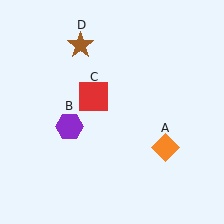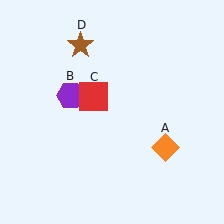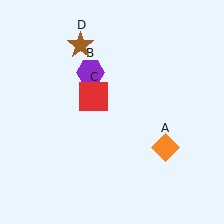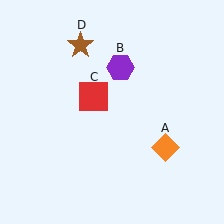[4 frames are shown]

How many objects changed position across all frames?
1 object changed position: purple hexagon (object B).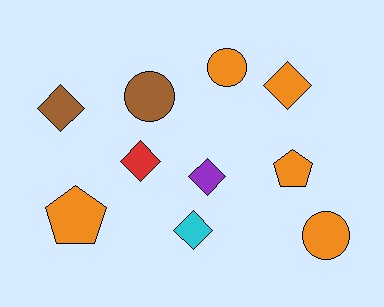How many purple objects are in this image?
There is 1 purple object.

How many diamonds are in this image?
There are 5 diamonds.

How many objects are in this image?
There are 10 objects.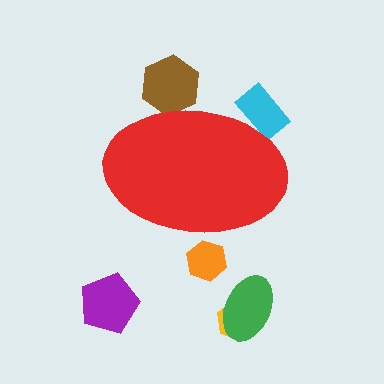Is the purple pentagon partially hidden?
No, the purple pentagon is fully visible.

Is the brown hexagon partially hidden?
Yes, the brown hexagon is partially hidden behind the red ellipse.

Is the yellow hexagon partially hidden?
No, the yellow hexagon is fully visible.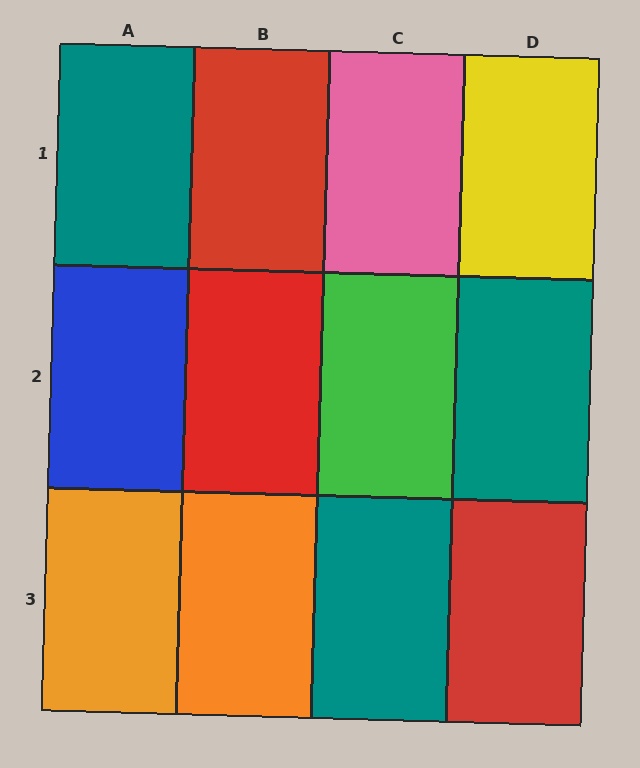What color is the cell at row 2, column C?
Green.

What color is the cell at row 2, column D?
Teal.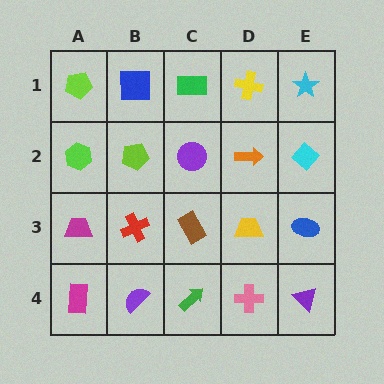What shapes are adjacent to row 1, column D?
An orange arrow (row 2, column D), a green rectangle (row 1, column C), a cyan star (row 1, column E).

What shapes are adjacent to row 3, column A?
A lime hexagon (row 2, column A), a magenta rectangle (row 4, column A), a red cross (row 3, column B).